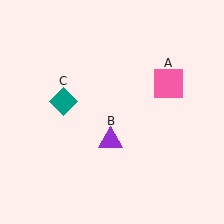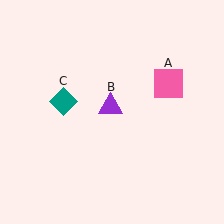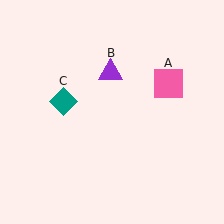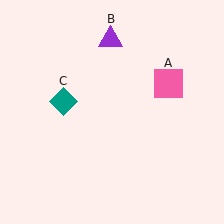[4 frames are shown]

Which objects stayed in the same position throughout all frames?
Pink square (object A) and teal diamond (object C) remained stationary.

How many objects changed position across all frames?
1 object changed position: purple triangle (object B).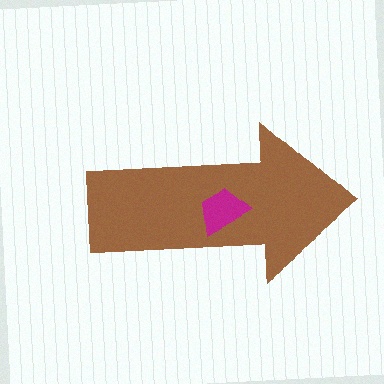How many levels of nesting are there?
2.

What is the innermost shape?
The magenta trapezoid.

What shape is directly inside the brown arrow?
The magenta trapezoid.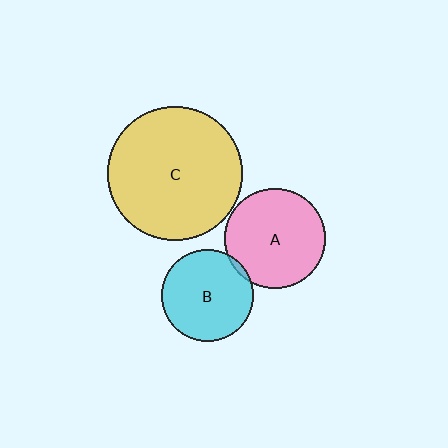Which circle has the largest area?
Circle C (yellow).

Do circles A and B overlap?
Yes.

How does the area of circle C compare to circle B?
Approximately 2.2 times.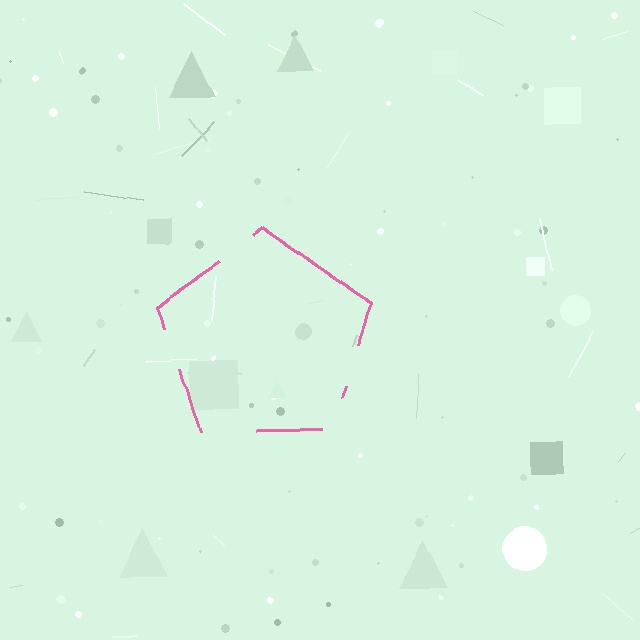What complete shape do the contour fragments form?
The contour fragments form a pentagon.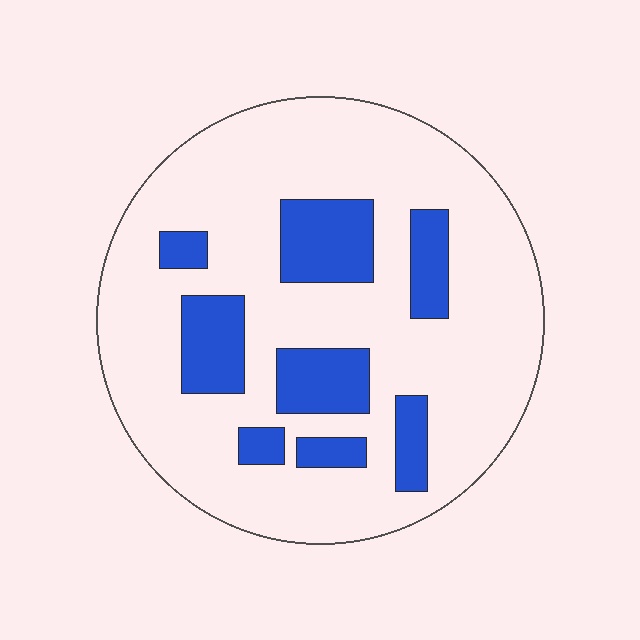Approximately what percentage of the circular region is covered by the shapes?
Approximately 20%.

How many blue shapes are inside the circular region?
8.